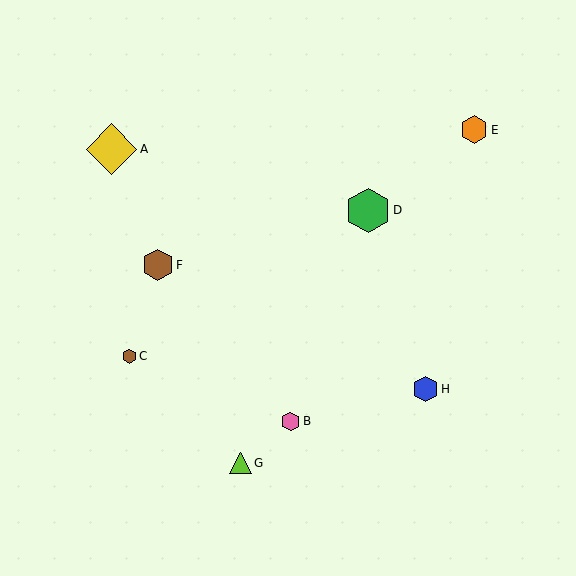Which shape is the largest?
The yellow diamond (labeled A) is the largest.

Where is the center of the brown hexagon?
The center of the brown hexagon is at (158, 265).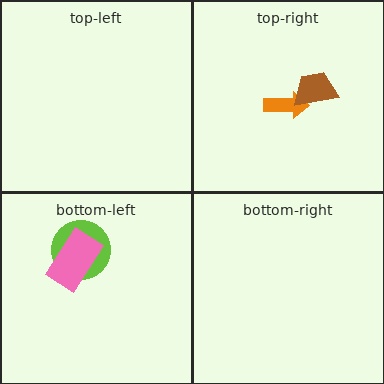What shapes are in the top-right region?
The orange arrow, the brown trapezoid.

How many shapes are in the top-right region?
2.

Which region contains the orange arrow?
The top-right region.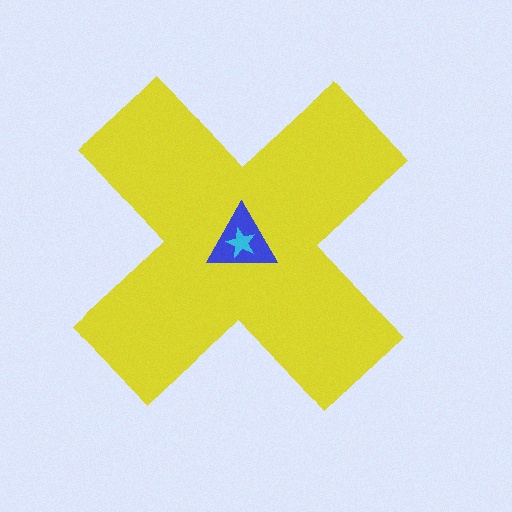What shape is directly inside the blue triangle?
The cyan star.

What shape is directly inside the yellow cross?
The blue triangle.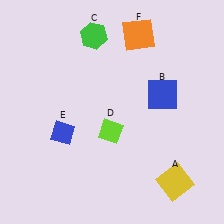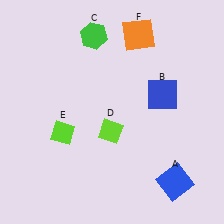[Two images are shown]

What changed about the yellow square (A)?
In Image 1, A is yellow. In Image 2, it changed to blue.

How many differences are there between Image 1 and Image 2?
There are 2 differences between the two images.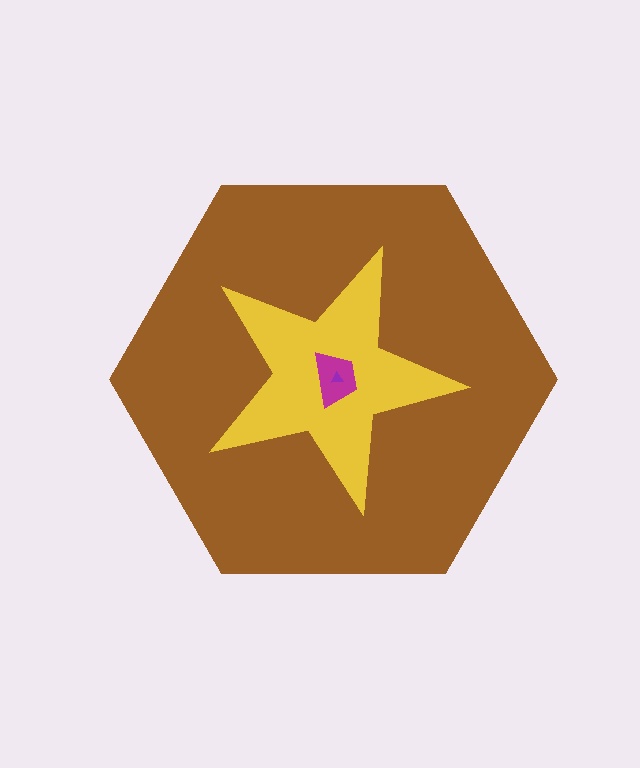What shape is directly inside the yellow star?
The magenta trapezoid.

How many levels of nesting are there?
4.